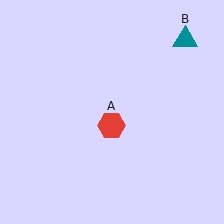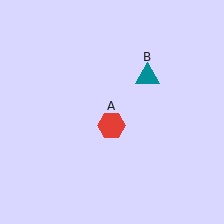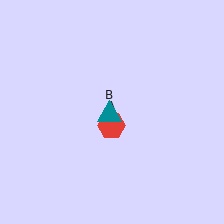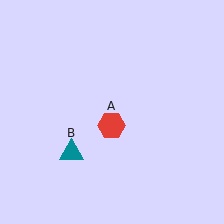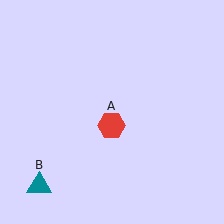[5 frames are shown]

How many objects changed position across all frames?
1 object changed position: teal triangle (object B).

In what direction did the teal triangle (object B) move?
The teal triangle (object B) moved down and to the left.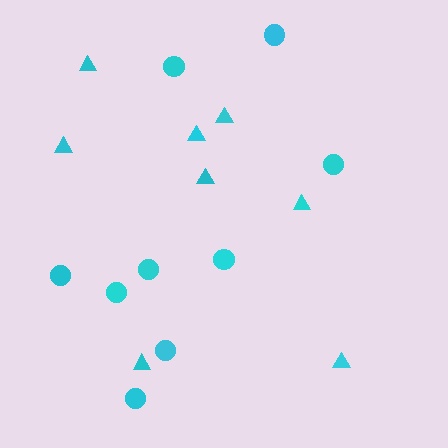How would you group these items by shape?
There are 2 groups: one group of circles (9) and one group of triangles (8).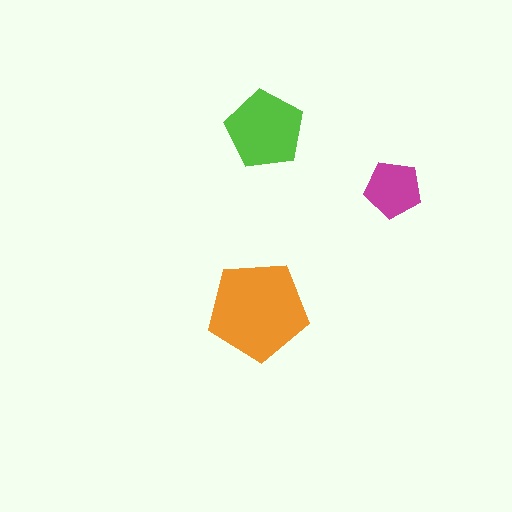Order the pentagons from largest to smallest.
the orange one, the lime one, the magenta one.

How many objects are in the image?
There are 3 objects in the image.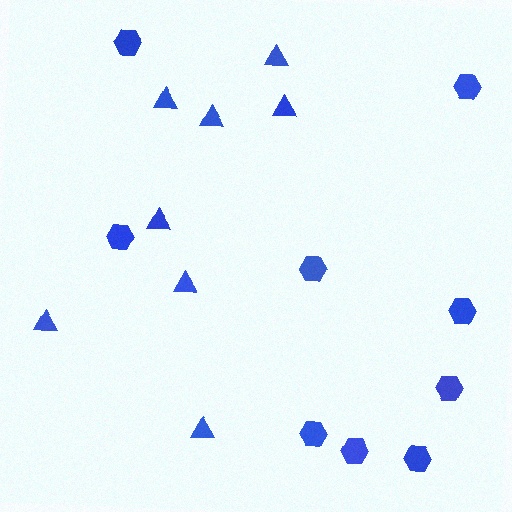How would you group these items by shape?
There are 2 groups: one group of hexagons (9) and one group of triangles (8).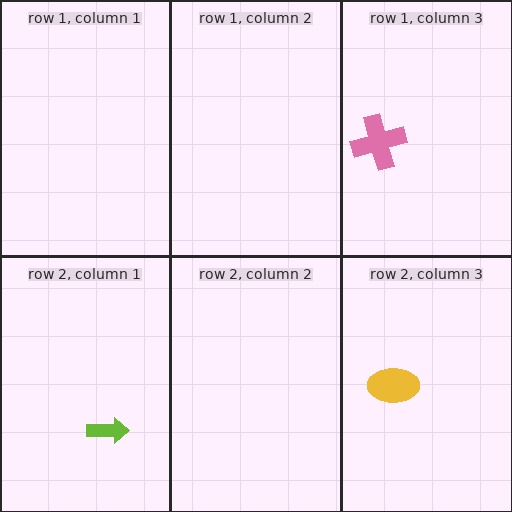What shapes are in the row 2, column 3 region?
The yellow ellipse.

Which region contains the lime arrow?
The row 2, column 1 region.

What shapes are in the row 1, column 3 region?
The pink cross.